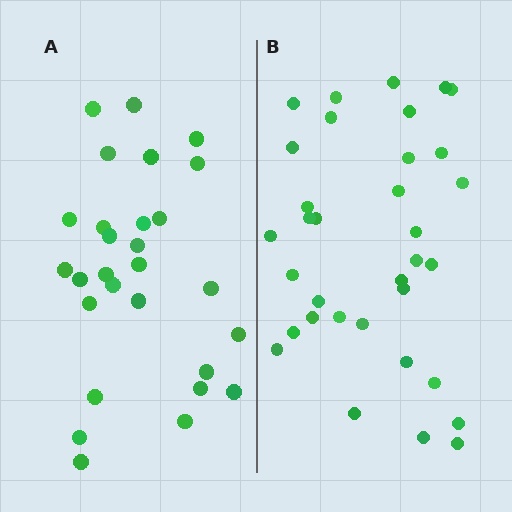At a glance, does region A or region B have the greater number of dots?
Region B (the right region) has more dots.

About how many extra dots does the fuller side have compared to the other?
Region B has about 6 more dots than region A.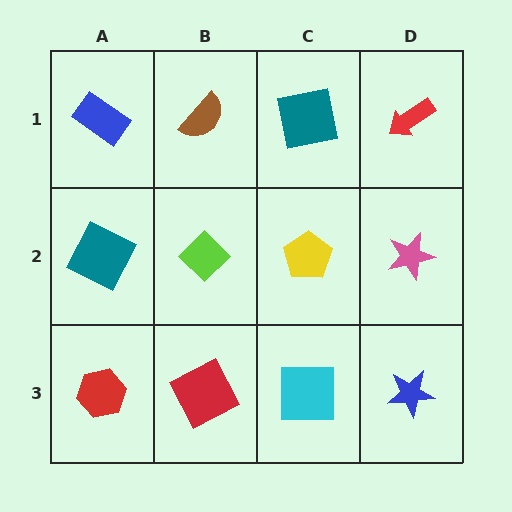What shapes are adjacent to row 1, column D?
A pink star (row 2, column D), a teal square (row 1, column C).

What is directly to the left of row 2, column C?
A lime diamond.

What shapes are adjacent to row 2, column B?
A brown semicircle (row 1, column B), a red square (row 3, column B), a teal square (row 2, column A), a yellow pentagon (row 2, column C).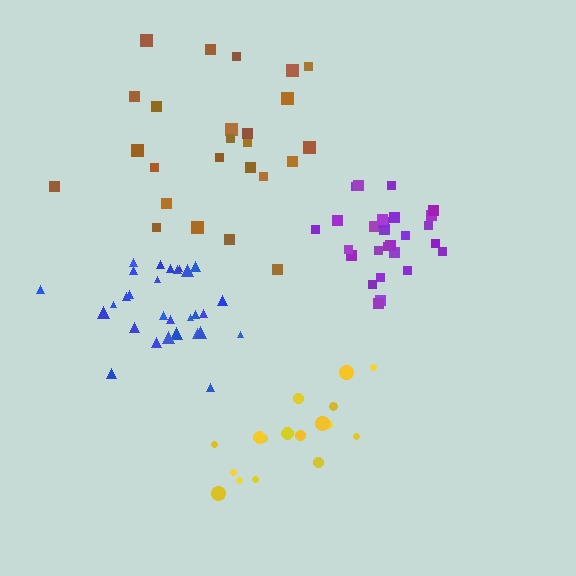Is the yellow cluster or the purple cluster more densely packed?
Purple.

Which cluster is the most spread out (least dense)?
Brown.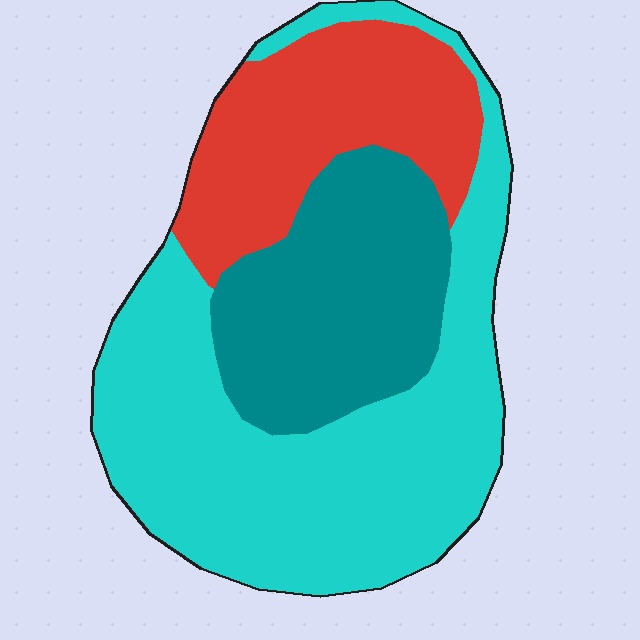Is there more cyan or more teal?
Cyan.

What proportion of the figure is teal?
Teal covers 26% of the figure.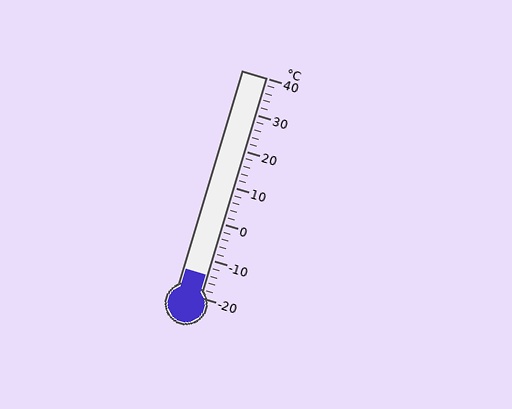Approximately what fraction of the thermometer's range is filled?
The thermometer is filled to approximately 10% of its range.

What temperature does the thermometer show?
The thermometer shows approximately -14°C.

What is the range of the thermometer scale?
The thermometer scale ranges from -20°C to 40°C.